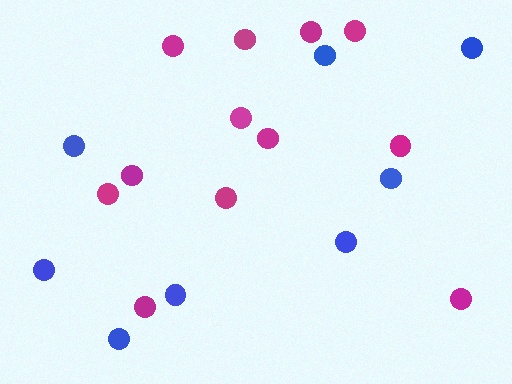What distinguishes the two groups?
There are 2 groups: one group of blue circles (8) and one group of magenta circles (12).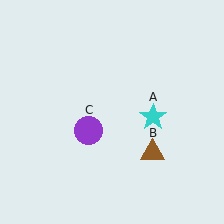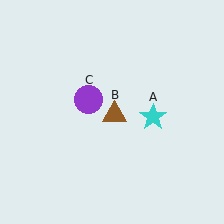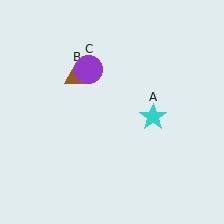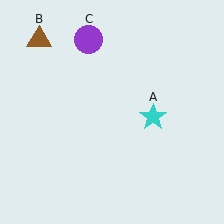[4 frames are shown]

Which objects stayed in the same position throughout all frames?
Cyan star (object A) remained stationary.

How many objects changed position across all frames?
2 objects changed position: brown triangle (object B), purple circle (object C).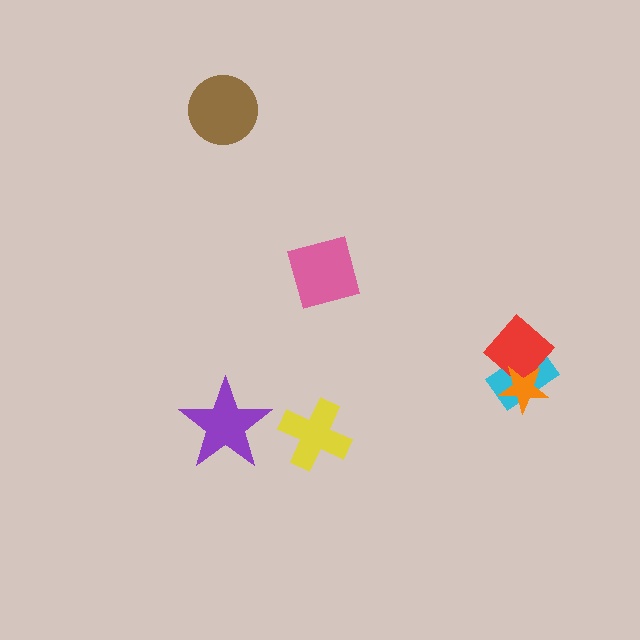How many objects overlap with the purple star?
0 objects overlap with the purple star.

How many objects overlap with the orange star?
2 objects overlap with the orange star.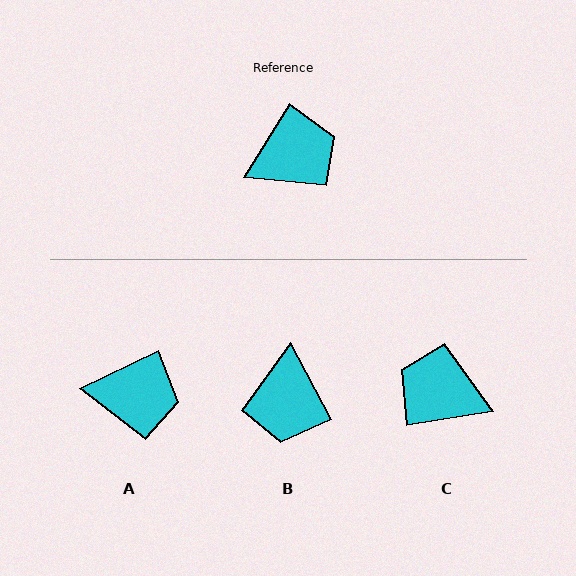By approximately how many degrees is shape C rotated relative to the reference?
Approximately 131 degrees counter-clockwise.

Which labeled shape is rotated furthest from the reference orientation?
C, about 131 degrees away.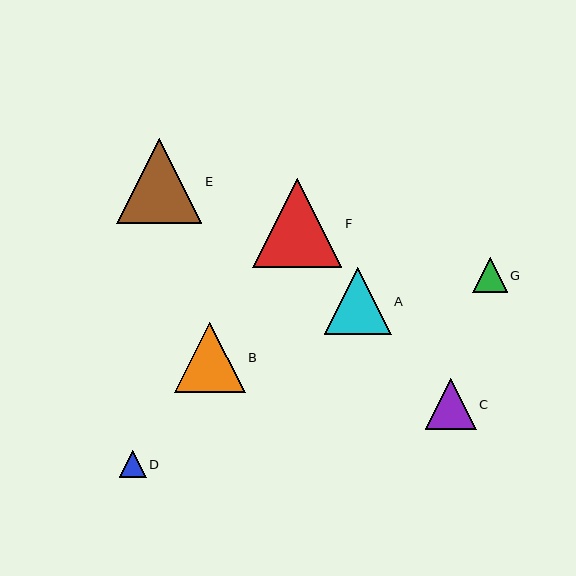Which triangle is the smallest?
Triangle D is the smallest with a size of approximately 27 pixels.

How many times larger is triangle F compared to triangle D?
Triangle F is approximately 3.3 times the size of triangle D.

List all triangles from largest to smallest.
From largest to smallest: F, E, B, A, C, G, D.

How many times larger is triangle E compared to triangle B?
Triangle E is approximately 1.2 times the size of triangle B.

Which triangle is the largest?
Triangle F is the largest with a size of approximately 89 pixels.